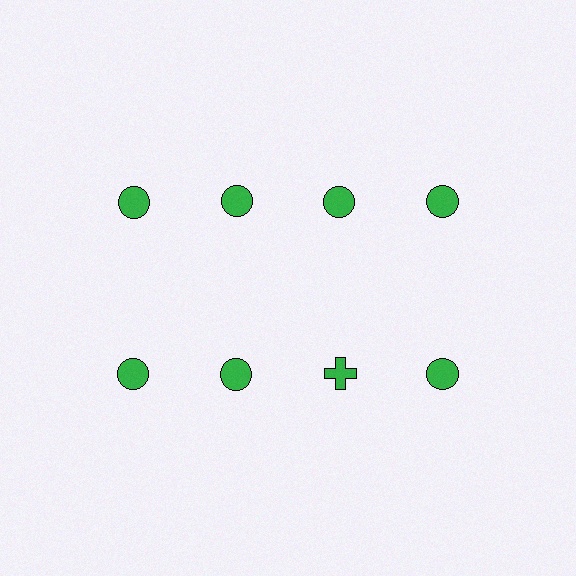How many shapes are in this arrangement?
There are 8 shapes arranged in a grid pattern.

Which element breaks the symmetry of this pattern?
The green cross in the second row, center column breaks the symmetry. All other shapes are green circles.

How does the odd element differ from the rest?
It has a different shape: cross instead of circle.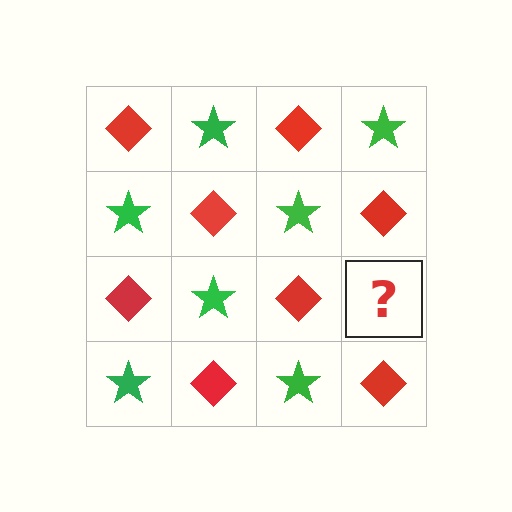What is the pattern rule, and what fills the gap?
The rule is that it alternates red diamond and green star in a checkerboard pattern. The gap should be filled with a green star.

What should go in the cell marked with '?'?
The missing cell should contain a green star.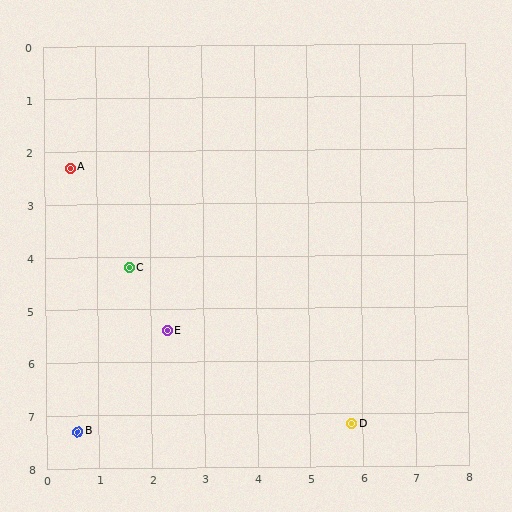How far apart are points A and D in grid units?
Points A and D are about 7.2 grid units apart.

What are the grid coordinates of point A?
Point A is at approximately (0.5, 2.3).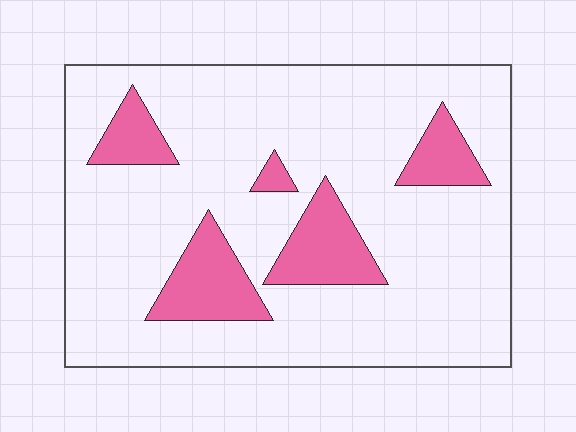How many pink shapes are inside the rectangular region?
5.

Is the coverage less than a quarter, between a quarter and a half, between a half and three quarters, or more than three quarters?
Less than a quarter.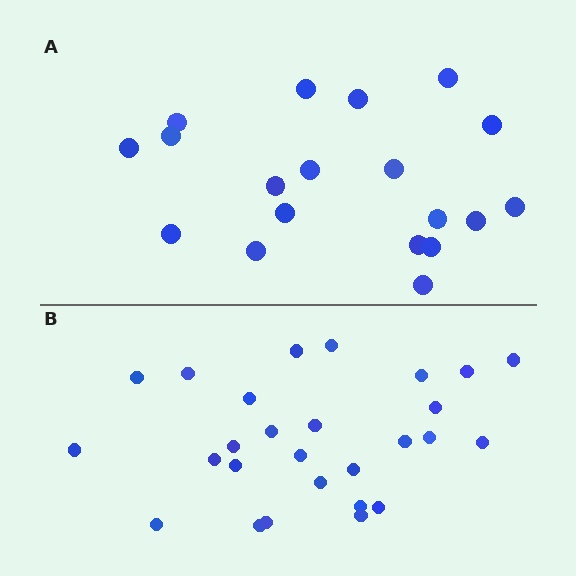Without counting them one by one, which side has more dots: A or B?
Region B (the bottom region) has more dots.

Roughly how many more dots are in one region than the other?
Region B has roughly 8 or so more dots than region A.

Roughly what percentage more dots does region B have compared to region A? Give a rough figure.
About 40% more.